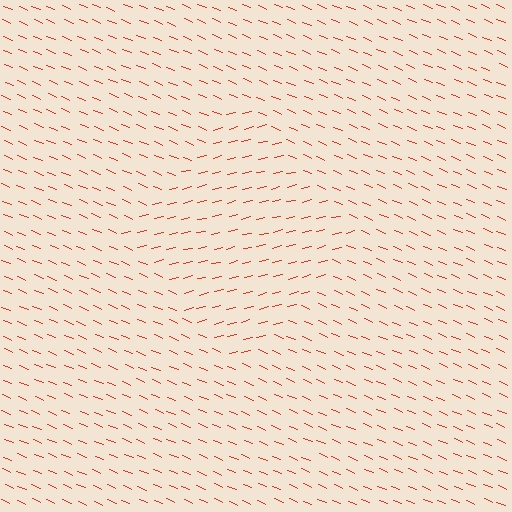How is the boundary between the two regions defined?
The boundary is defined purely by a change in line orientation (approximately 36 degrees difference). All lines are the same color and thickness.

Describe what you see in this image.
The image is filled with small red line segments. A diamond region in the image has lines oriented differently from the surrounding lines, creating a visible texture boundary.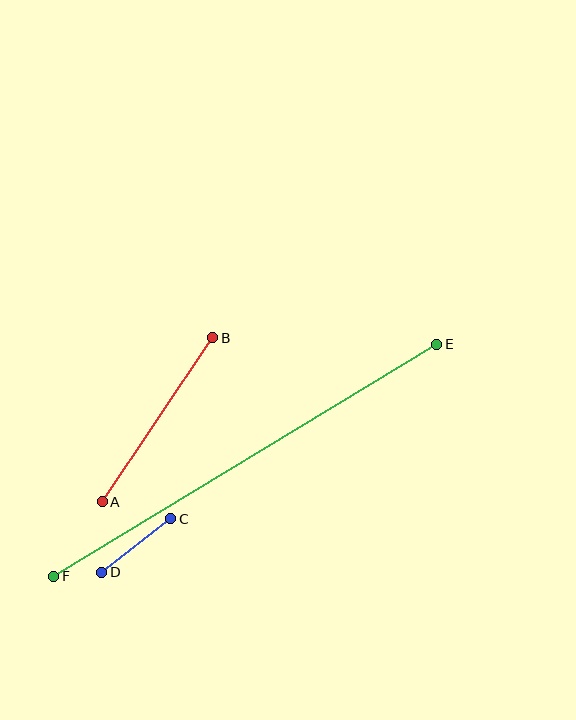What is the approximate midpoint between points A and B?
The midpoint is at approximately (158, 420) pixels.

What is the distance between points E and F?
The distance is approximately 448 pixels.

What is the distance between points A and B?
The distance is approximately 198 pixels.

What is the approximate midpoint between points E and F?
The midpoint is at approximately (245, 460) pixels.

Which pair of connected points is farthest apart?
Points E and F are farthest apart.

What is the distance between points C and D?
The distance is approximately 87 pixels.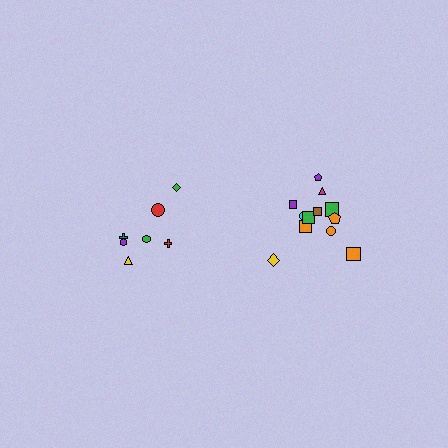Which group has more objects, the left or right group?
The right group.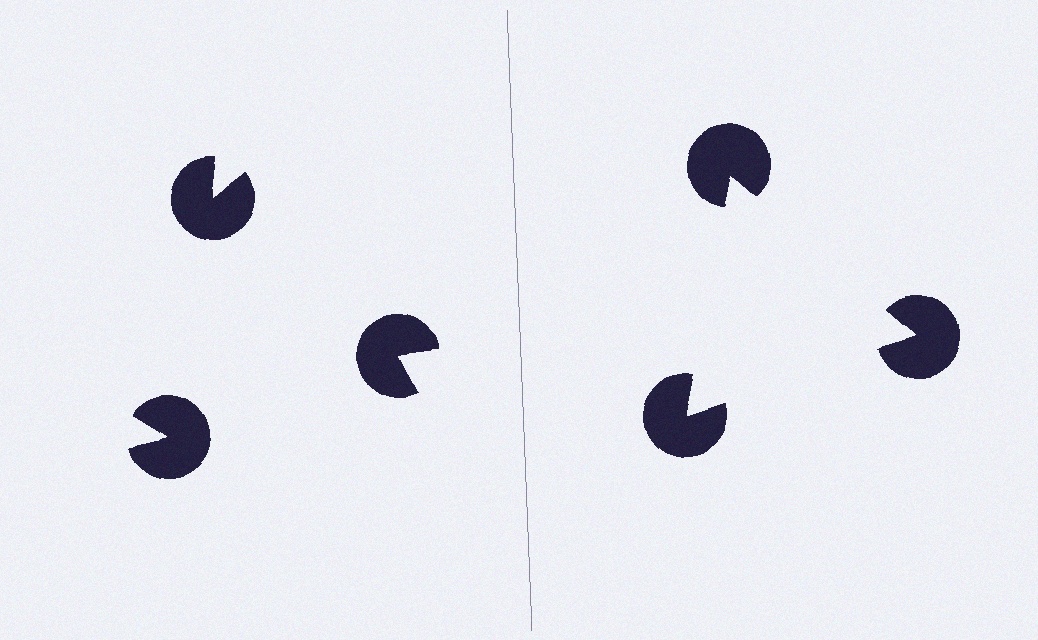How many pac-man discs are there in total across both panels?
6 — 3 on each side.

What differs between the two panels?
The pac-man discs are positioned identically on both sides; only the wedge orientations differ. On the right they align to a triangle; on the left they are misaligned.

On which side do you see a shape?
An illusory triangle appears on the right side. On the left side the wedge cuts are rotated, so no coherent shape forms.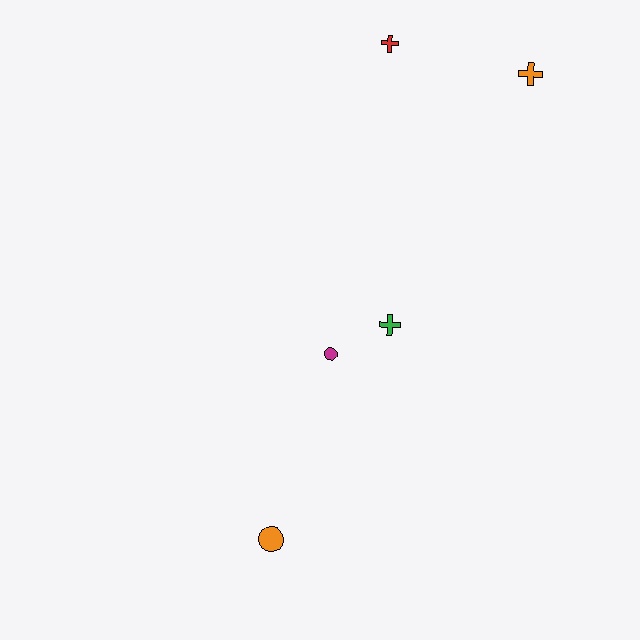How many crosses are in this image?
There are 3 crosses.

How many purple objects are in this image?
There are no purple objects.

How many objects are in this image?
There are 5 objects.